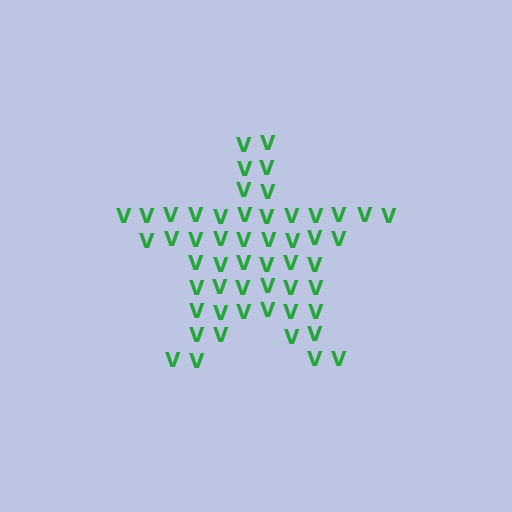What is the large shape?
The large shape is a star.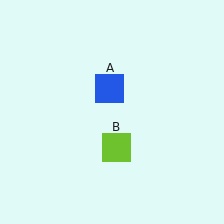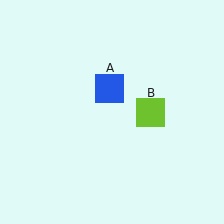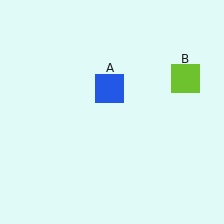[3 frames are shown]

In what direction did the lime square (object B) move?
The lime square (object B) moved up and to the right.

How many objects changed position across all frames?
1 object changed position: lime square (object B).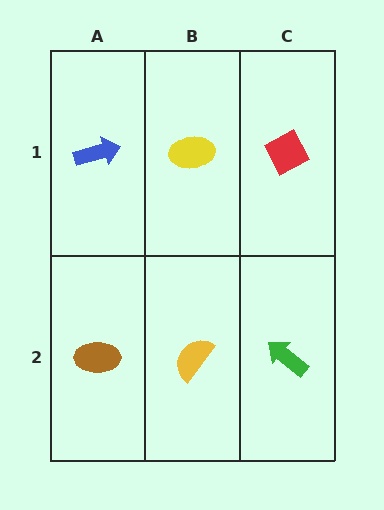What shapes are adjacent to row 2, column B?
A yellow ellipse (row 1, column B), a brown ellipse (row 2, column A), a green arrow (row 2, column C).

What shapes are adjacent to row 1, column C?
A green arrow (row 2, column C), a yellow ellipse (row 1, column B).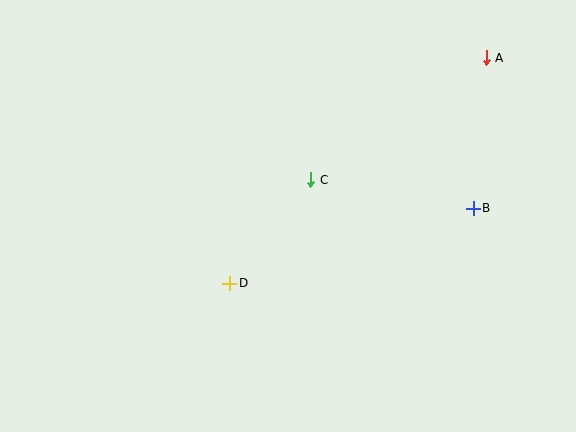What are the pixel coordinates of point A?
Point A is at (486, 58).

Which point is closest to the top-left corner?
Point C is closest to the top-left corner.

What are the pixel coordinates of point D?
Point D is at (230, 283).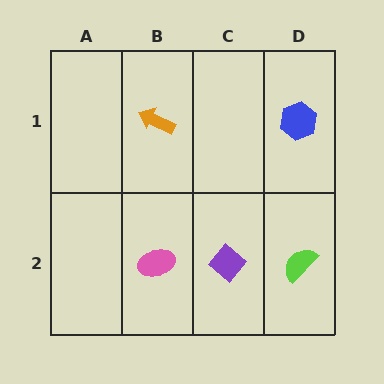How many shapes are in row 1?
2 shapes.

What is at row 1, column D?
A blue hexagon.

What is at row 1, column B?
An orange arrow.